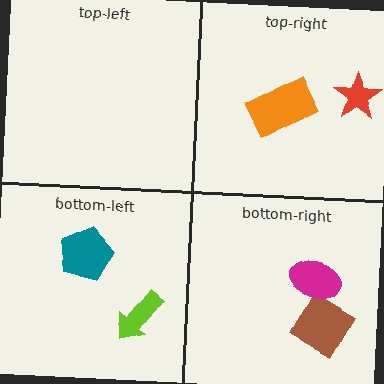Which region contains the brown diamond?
The bottom-right region.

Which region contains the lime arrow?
The bottom-left region.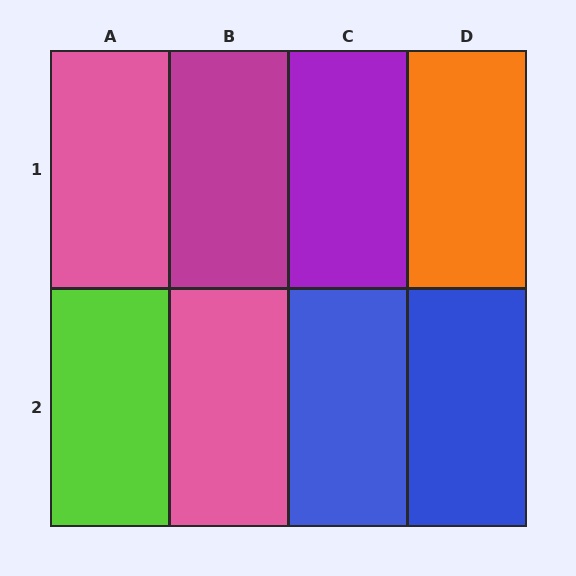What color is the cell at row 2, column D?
Blue.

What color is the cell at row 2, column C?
Blue.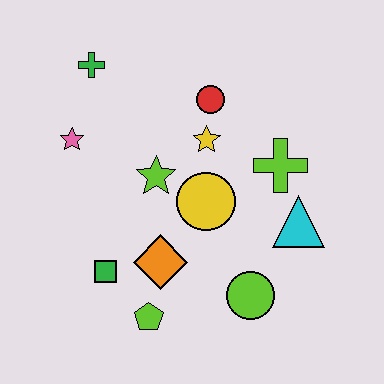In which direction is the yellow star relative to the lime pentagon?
The yellow star is above the lime pentagon.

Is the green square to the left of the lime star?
Yes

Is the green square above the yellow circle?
No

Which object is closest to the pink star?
The green cross is closest to the pink star.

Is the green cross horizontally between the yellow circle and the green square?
No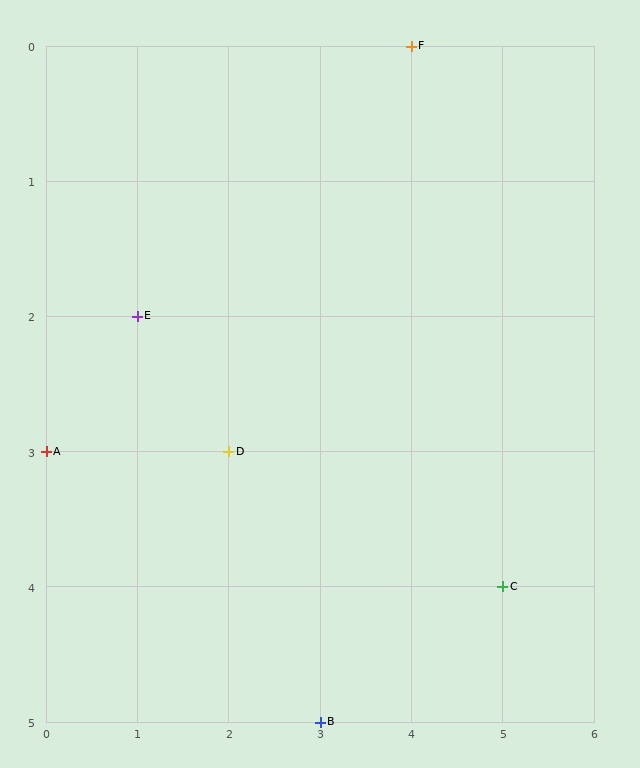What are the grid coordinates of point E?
Point E is at grid coordinates (1, 2).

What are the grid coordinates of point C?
Point C is at grid coordinates (5, 4).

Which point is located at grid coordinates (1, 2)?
Point E is at (1, 2).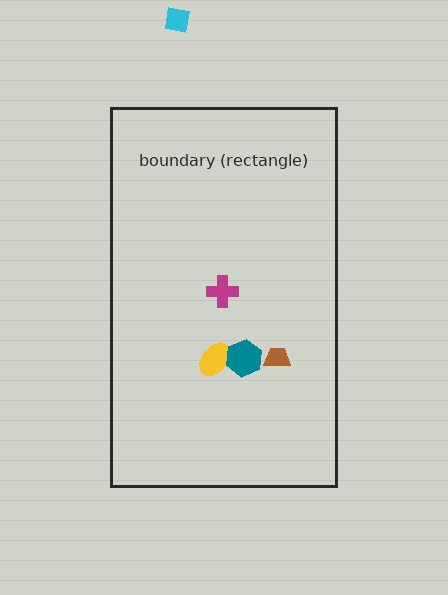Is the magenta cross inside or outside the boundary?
Inside.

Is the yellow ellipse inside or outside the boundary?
Inside.